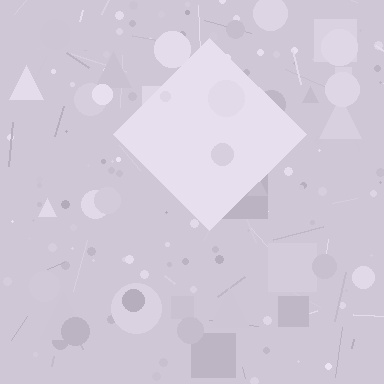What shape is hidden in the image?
A diamond is hidden in the image.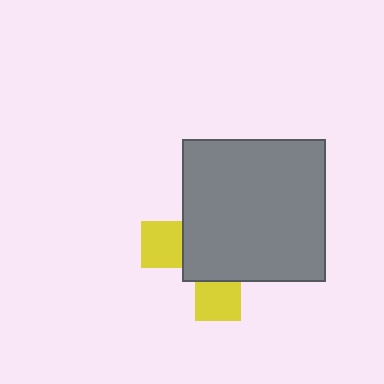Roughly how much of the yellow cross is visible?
A small part of it is visible (roughly 31%).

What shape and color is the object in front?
The object in front is a gray square.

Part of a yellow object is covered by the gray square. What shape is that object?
It is a cross.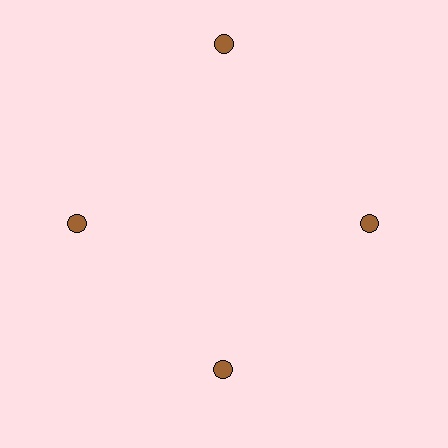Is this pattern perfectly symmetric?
No. The 4 brown circles are arranged in a ring, but one element near the 12 o'clock position is pushed outward from the center, breaking the 4-fold rotational symmetry.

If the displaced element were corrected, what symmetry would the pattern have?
It would have 4-fold rotational symmetry — the pattern would map onto itself every 90 degrees.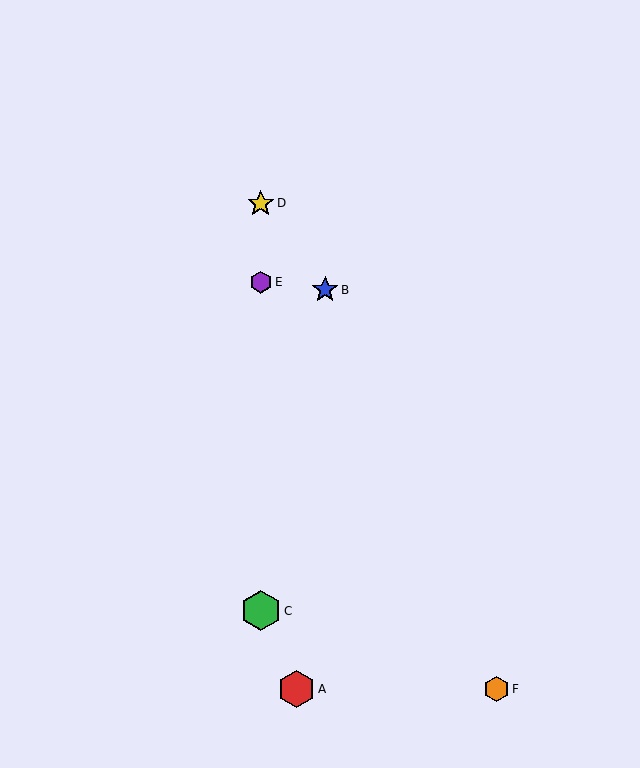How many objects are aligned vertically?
3 objects (C, D, E) are aligned vertically.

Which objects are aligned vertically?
Objects C, D, E are aligned vertically.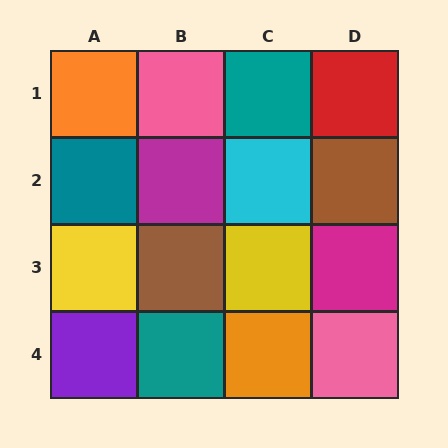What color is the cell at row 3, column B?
Brown.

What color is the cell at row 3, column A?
Yellow.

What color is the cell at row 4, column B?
Teal.